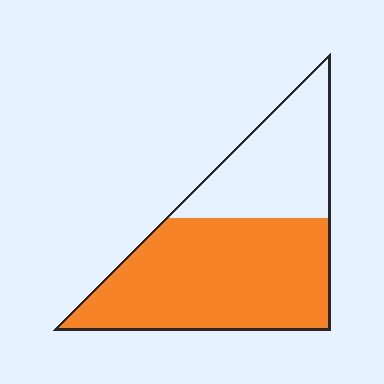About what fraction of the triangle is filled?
About two thirds (2/3).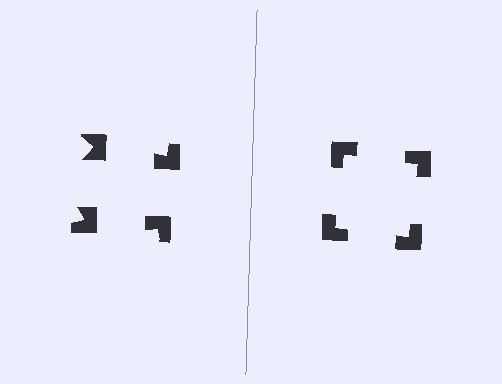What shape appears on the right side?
An illusory square.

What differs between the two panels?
The notched squares are positioned identically on both sides; only the wedge orientations differ. On the right they align to a square; on the left they are misaligned.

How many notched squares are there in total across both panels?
8 — 4 on each side.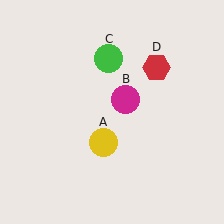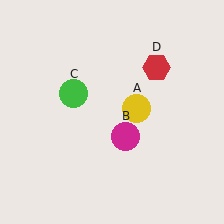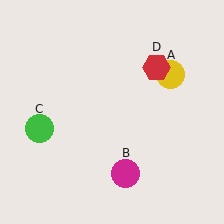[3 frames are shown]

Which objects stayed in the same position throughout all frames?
Red hexagon (object D) remained stationary.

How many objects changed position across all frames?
3 objects changed position: yellow circle (object A), magenta circle (object B), green circle (object C).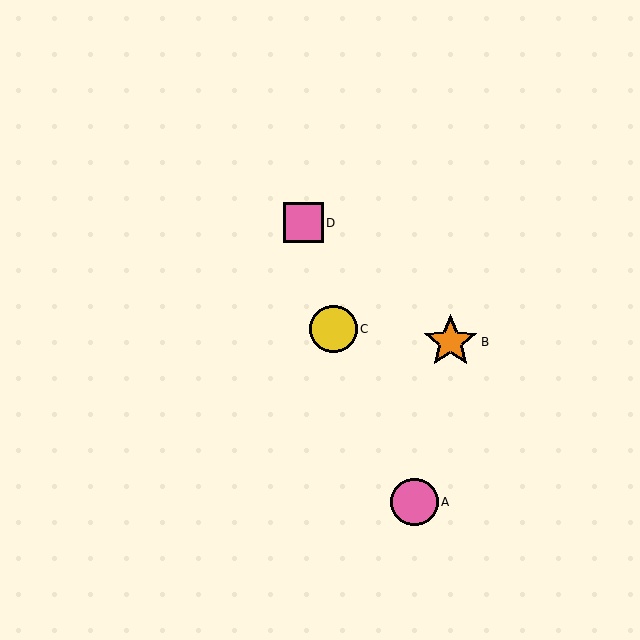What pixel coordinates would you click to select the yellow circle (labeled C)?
Click at (333, 329) to select the yellow circle C.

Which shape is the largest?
The orange star (labeled B) is the largest.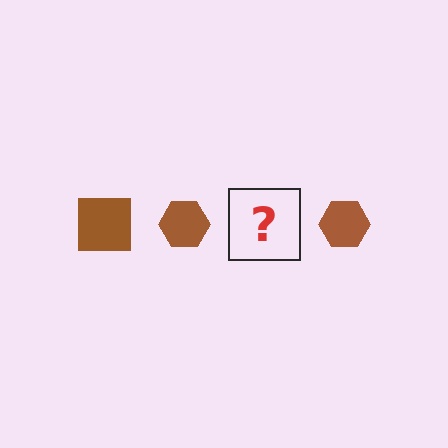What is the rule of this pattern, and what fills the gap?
The rule is that the pattern cycles through square, hexagon shapes in brown. The gap should be filled with a brown square.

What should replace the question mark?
The question mark should be replaced with a brown square.